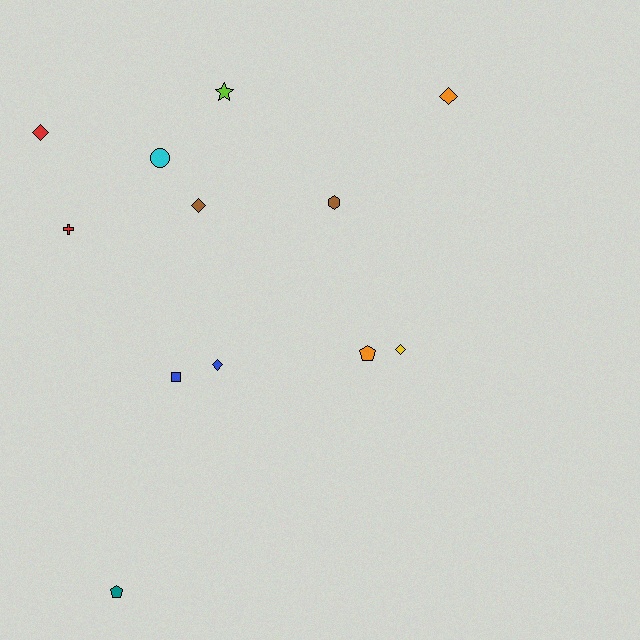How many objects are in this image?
There are 12 objects.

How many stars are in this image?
There is 1 star.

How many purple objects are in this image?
There are no purple objects.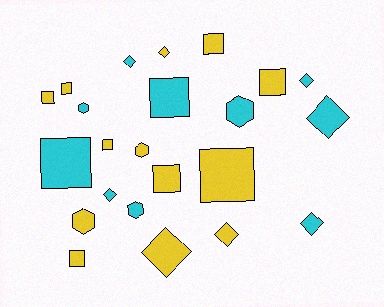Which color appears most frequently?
Yellow, with 13 objects.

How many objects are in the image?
There are 23 objects.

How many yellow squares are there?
There are 8 yellow squares.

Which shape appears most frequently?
Square, with 10 objects.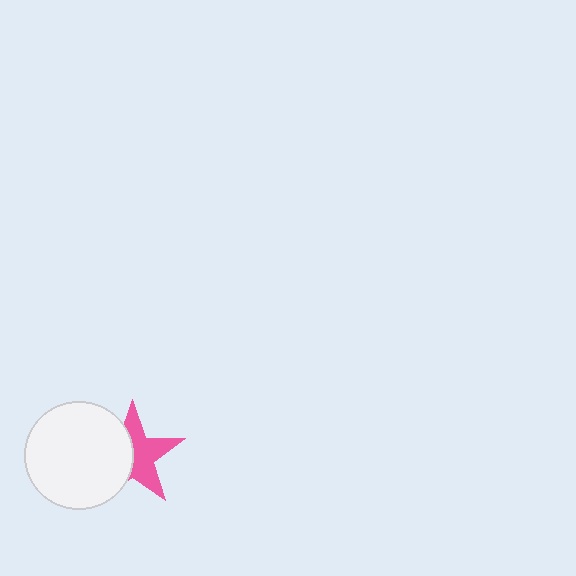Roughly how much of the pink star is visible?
About half of it is visible (roughly 55%).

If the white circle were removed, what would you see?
You would see the complete pink star.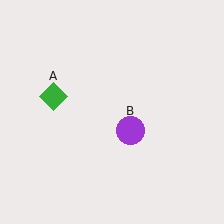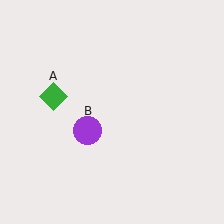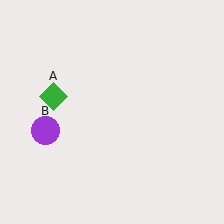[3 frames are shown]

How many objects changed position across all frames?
1 object changed position: purple circle (object B).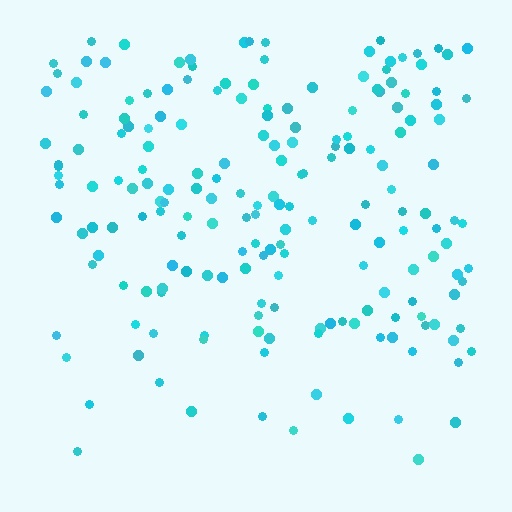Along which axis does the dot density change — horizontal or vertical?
Vertical.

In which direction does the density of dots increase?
From bottom to top, with the top side densest.